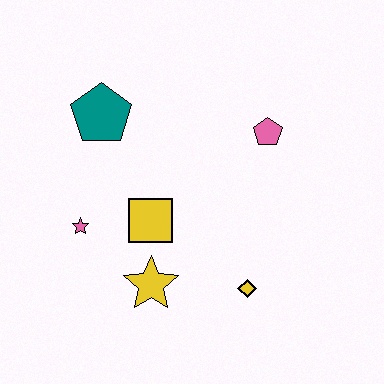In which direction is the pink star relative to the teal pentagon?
The pink star is below the teal pentagon.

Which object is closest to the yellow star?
The yellow square is closest to the yellow star.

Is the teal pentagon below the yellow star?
No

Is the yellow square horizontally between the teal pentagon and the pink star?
No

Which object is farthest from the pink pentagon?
The pink star is farthest from the pink pentagon.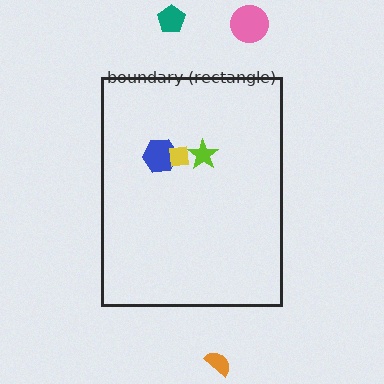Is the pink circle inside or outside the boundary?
Outside.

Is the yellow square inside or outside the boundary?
Inside.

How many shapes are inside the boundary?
3 inside, 3 outside.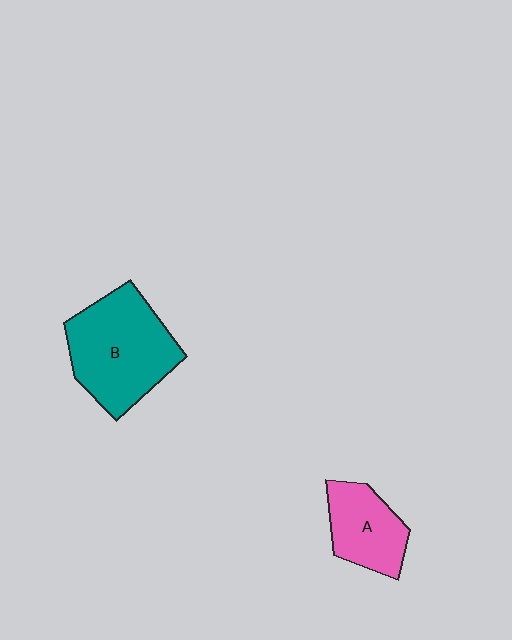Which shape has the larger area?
Shape B (teal).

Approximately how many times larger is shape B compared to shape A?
Approximately 1.8 times.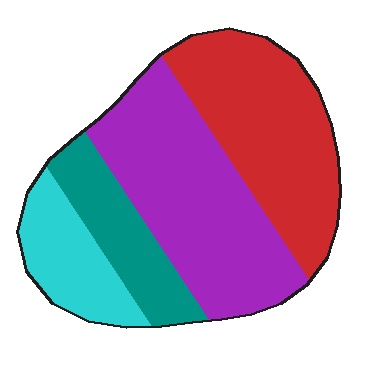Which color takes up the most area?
Purple, at roughly 40%.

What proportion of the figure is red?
Red covers about 35% of the figure.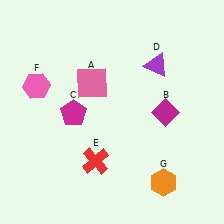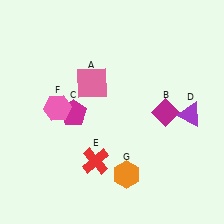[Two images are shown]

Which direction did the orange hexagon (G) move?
The orange hexagon (G) moved left.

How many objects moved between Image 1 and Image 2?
3 objects moved between the two images.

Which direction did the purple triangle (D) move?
The purple triangle (D) moved down.